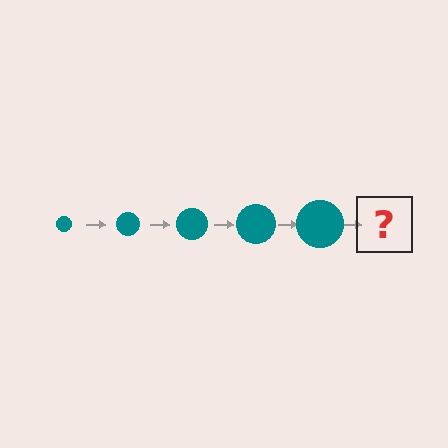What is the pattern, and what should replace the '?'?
The pattern is that the circle gets progressively larger each step. The '?' should be a teal circle, larger than the previous one.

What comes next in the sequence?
The next element should be a teal circle, larger than the previous one.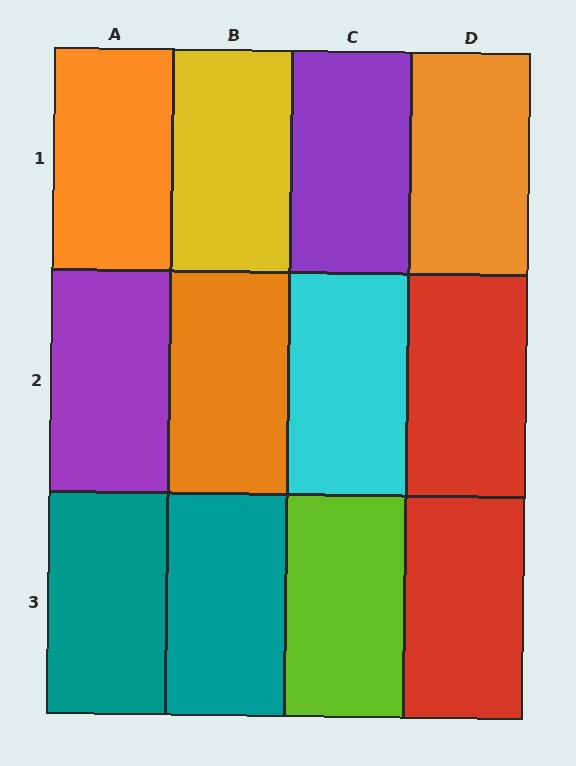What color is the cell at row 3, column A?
Teal.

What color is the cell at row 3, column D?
Red.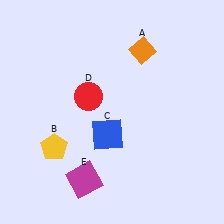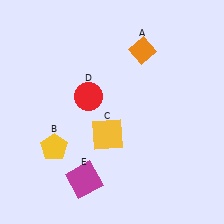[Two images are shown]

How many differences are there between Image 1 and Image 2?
There is 1 difference between the two images.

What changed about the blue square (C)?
In Image 1, C is blue. In Image 2, it changed to yellow.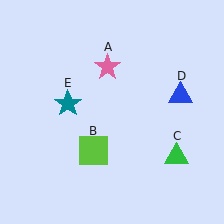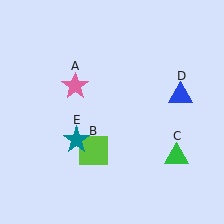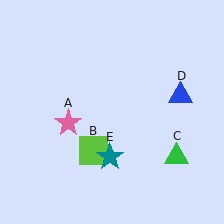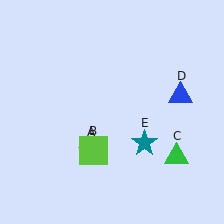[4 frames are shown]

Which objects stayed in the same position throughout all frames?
Lime square (object B) and green triangle (object C) and blue triangle (object D) remained stationary.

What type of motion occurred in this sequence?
The pink star (object A), teal star (object E) rotated counterclockwise around the center of the scene.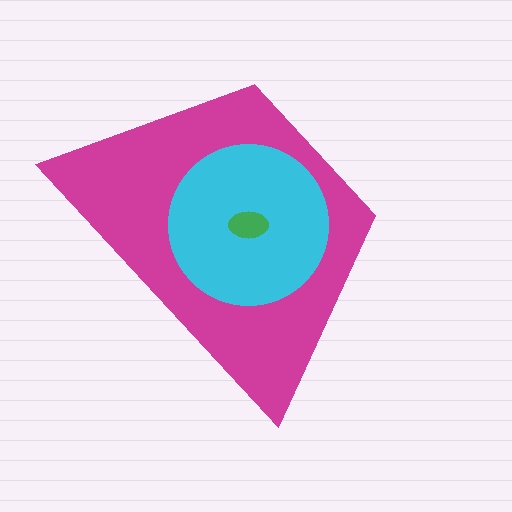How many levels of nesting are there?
3.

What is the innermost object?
The green ellipse.